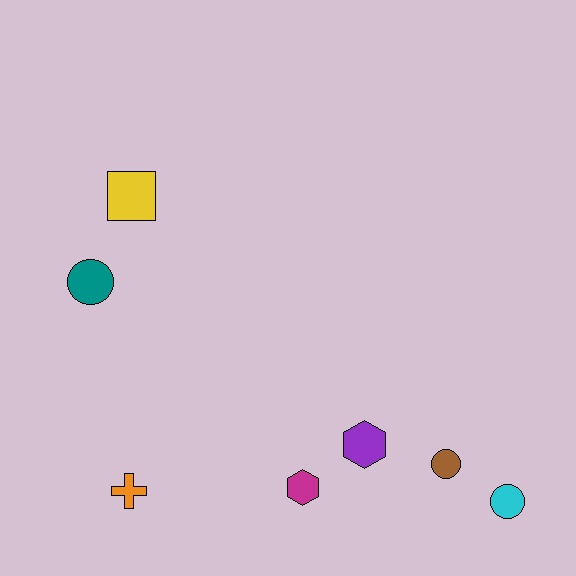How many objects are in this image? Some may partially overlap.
There are 7 objects.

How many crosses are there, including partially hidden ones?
There is 1 cross.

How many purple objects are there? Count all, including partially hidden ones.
There is 1 purple object.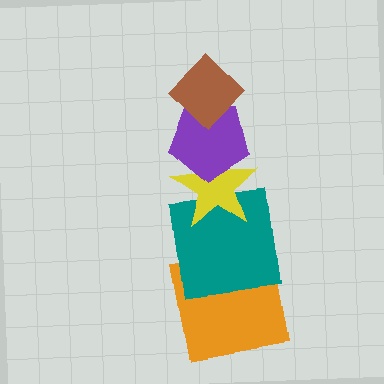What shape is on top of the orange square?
The teal square is on top of the orange square.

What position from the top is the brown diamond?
The brown diamond is 1st from the top.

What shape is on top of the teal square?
The yellow star is on top of the teal square.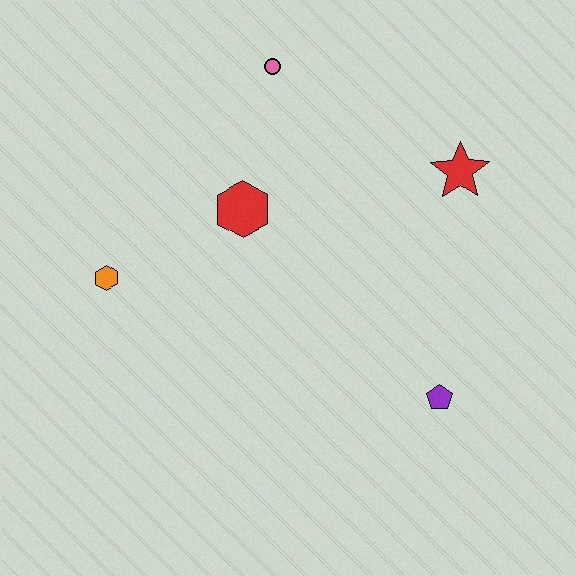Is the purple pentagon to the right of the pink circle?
Yes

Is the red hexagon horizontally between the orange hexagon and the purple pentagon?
Yes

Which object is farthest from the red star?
The orange hexagon is farthest from the red star.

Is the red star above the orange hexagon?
Yes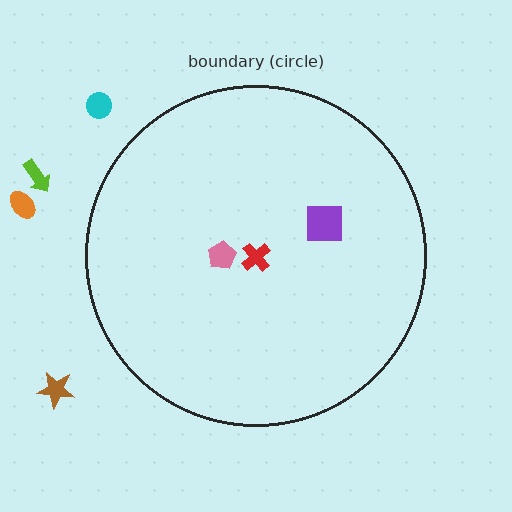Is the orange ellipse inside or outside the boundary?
Outside.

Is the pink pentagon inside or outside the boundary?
Inside.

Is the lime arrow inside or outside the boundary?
Outside.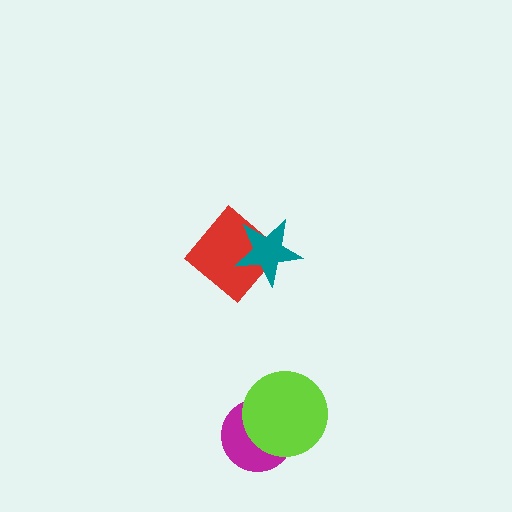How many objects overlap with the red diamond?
1 object overlaps with the red diamond.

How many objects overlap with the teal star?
1 object overlaps with the teal star.